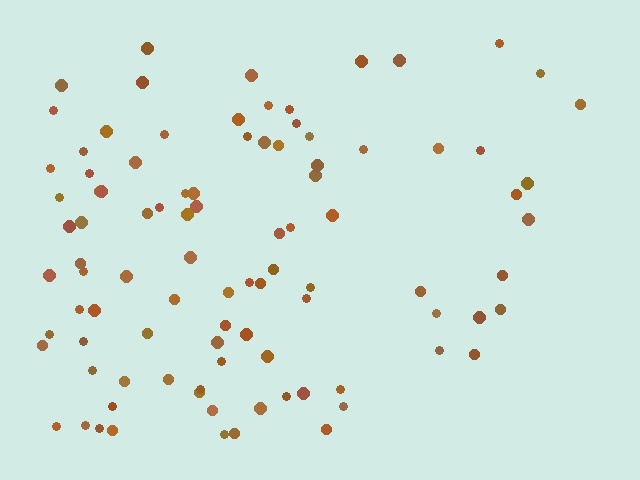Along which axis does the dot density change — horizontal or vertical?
Horizontal.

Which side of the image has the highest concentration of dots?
The left.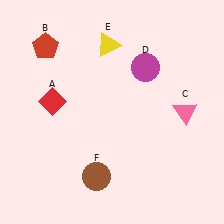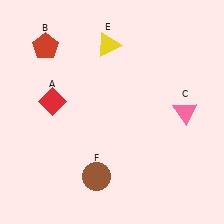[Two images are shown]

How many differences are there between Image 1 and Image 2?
There is 1 difference between the two images.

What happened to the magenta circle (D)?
The magenta circle (D) was removed in Image 2. It was in the top-right area of Image 1.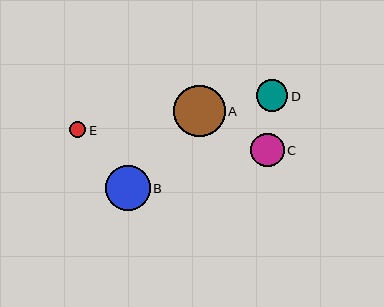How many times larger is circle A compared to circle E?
Circle A is approximately 3.3 times the size of circle E.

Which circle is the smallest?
Circle E is the smallest with a size of approximately 16 pixels.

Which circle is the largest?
Circle A is the largest with a size of approximately 52 pixels.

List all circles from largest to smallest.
From largest to smallest: A, B, C, D, E.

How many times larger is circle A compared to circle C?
Circle A is approximately 1.5 times the size of circle C.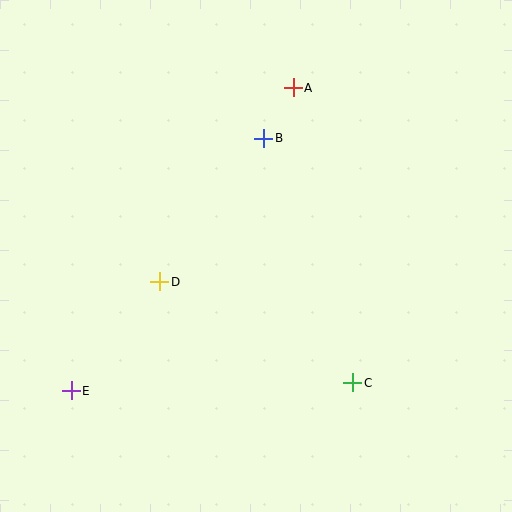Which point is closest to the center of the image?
Point D at (160, 282) is closest to the center.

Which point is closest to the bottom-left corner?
Point E is closest to the bottom-left corner.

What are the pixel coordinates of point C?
Point C is at (353, 383).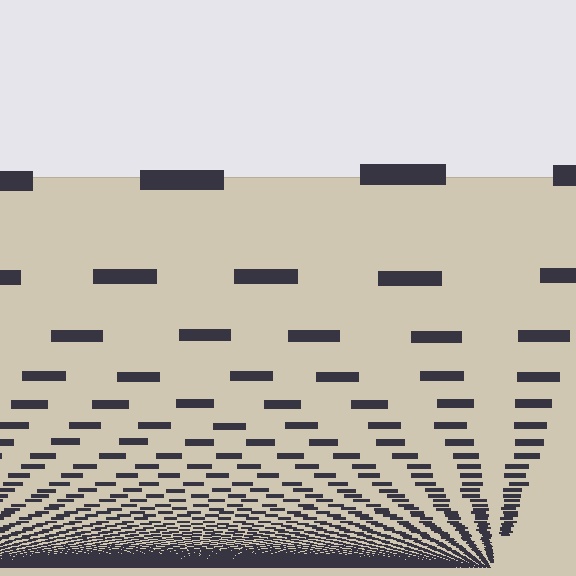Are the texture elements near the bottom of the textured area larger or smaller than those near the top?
Smaller. The gradient is inverted — elements near the bottom are smaller and denser.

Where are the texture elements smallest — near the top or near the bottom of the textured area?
Near the bottom.